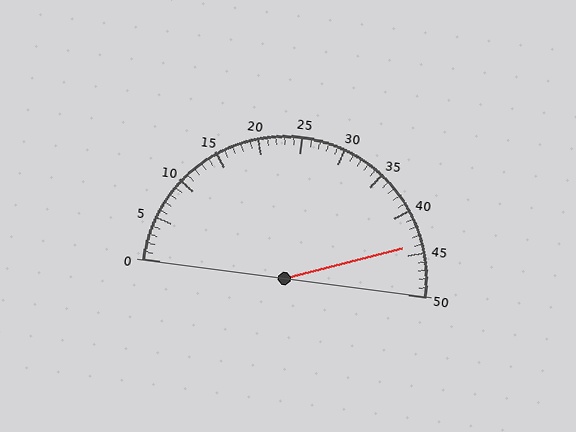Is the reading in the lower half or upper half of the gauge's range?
The reading is in the upper half of the range (0 to 50).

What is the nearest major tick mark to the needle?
The nearest major tick mark is 45.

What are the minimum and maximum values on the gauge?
The gauge ranges from 0 to 50.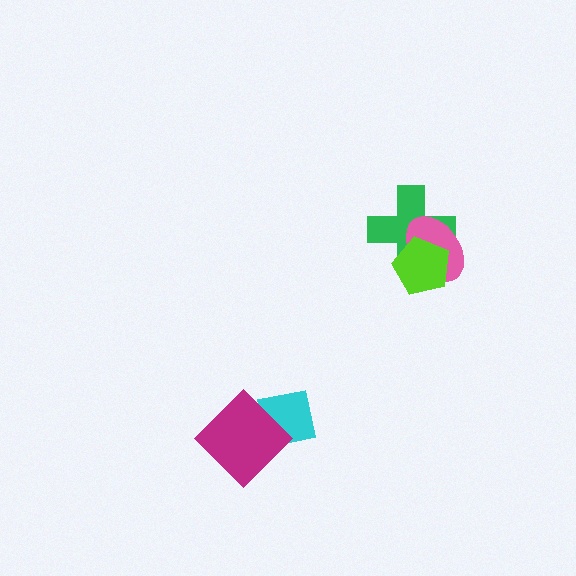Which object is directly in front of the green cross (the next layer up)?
The pink ellipse is directly in front of the green cross.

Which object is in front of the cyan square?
The magenta diamond is in front of the cyan square.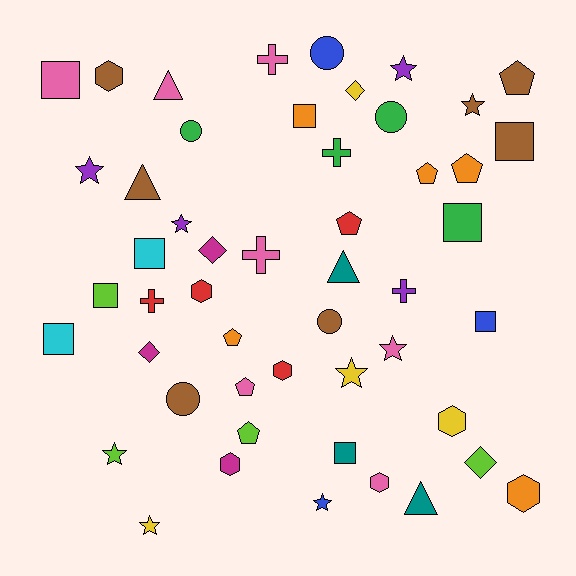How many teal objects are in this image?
There are 3 teal objects.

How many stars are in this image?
There are 9 stars.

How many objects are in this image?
There are 50 objects.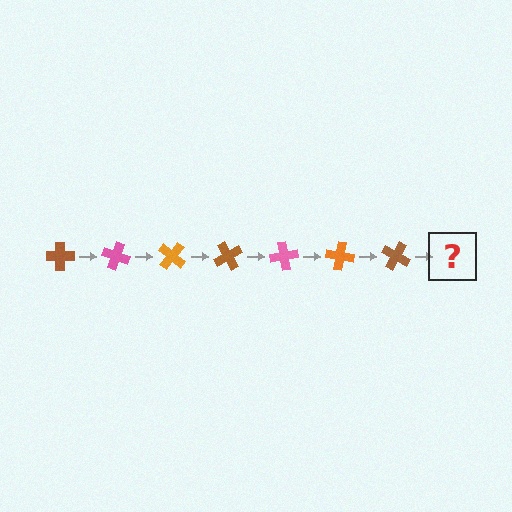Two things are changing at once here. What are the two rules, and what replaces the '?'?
The two rules are that it rotates 20 degrees each step and the color cycles through brown, pink, and orange. The '?' should be a pink cross, rotated 140 degrees from the start.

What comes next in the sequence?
The next element should be a pink cross, rotated 140 degrees from the start.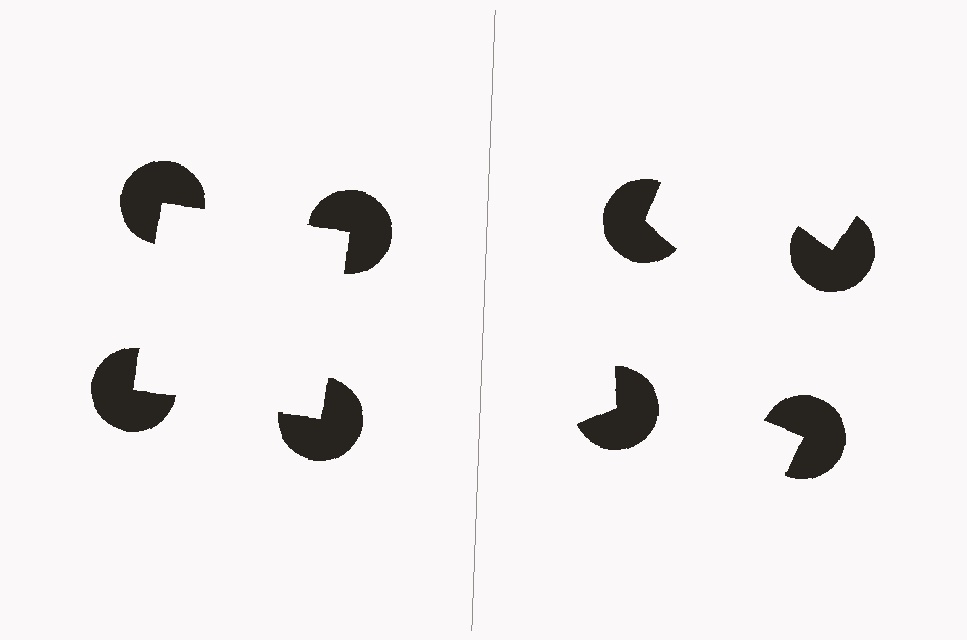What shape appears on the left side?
An illusory square.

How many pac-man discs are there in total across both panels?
8 — 4 on each side.